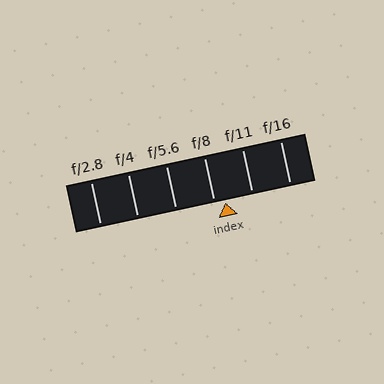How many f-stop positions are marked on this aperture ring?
There are 6 f-stop positions marked.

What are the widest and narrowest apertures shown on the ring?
The widest aperture shown is f/2.8 and the narrowest is f/16.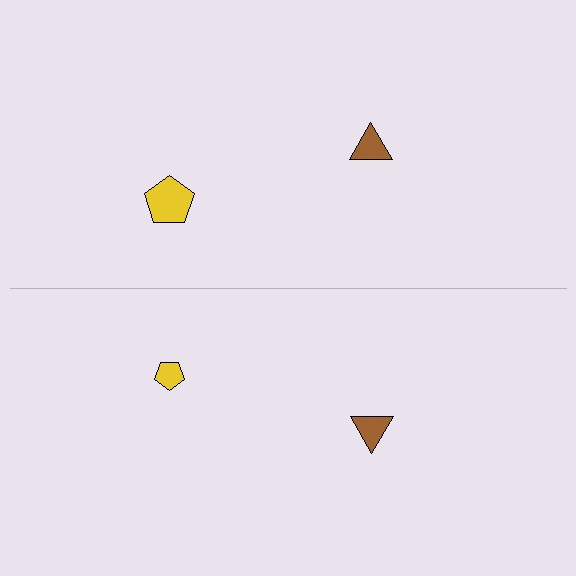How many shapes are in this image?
There are 4 shapes in this image.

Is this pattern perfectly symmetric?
No, the pattern is not perfectly symmetric. The yellow pentagon on the bottom side has a different size than its mirror counterpart.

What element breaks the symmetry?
The yellow pentagon on the bottom side has a different size than its mirror counterpart.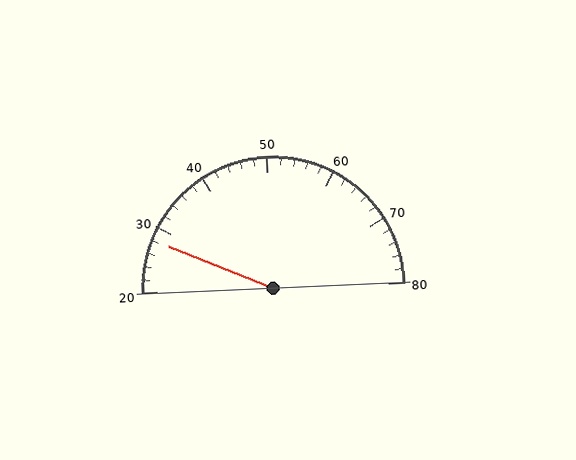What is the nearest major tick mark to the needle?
The nearest major tick mark is 30.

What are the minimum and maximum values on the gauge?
The gauge ranges from 20 to 80.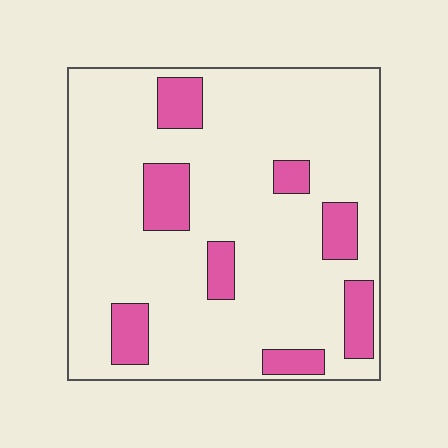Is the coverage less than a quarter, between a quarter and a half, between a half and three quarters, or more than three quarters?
Less than a quarter.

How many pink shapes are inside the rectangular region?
8.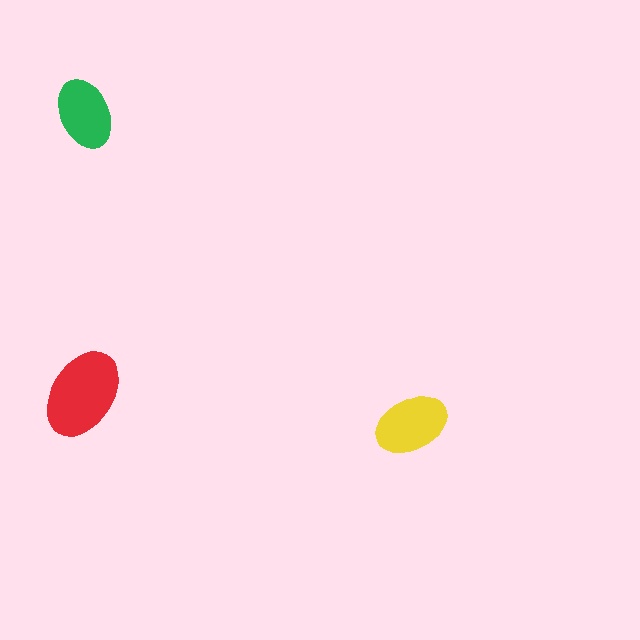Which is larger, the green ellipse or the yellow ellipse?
The yellow one.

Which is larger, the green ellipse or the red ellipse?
The red one.